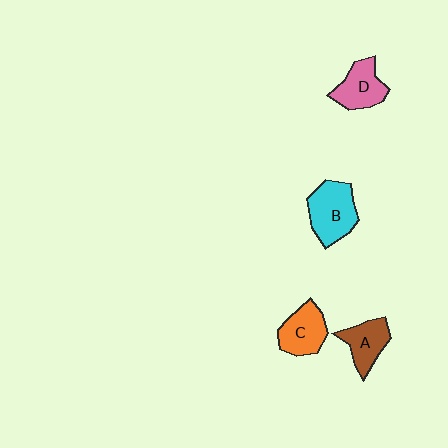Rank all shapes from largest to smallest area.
From largest to smallest: B (cyan), C (orange), D (pink), A (brown).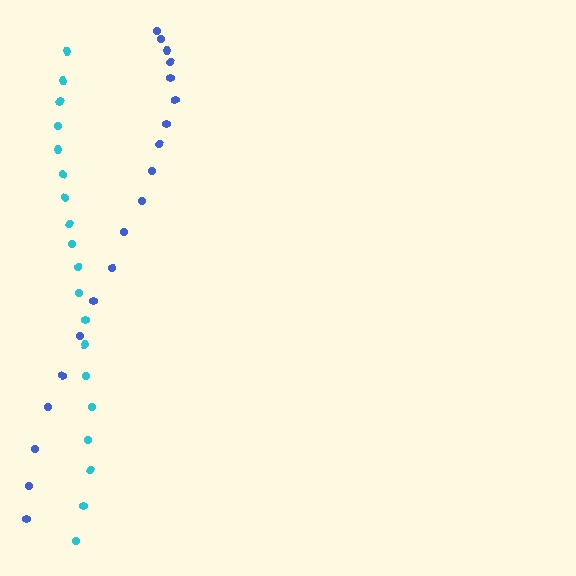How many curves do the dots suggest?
There are 2 distinct paths.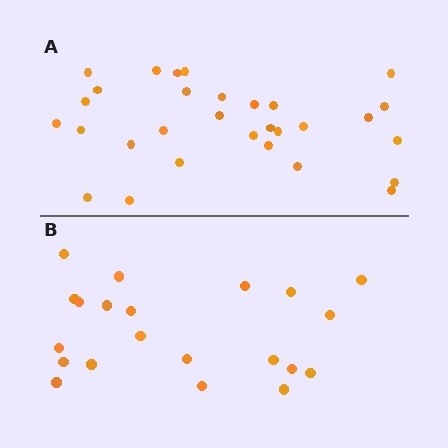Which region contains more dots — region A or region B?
Region A (the top region) has more dots.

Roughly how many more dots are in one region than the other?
Region A has roughly 8 or so more dots than region B.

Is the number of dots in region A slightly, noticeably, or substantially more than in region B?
Region A has noticeably more, but not dramatically so. The ratio is roughly 1.4 to 1.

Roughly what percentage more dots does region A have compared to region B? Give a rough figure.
About 45% more.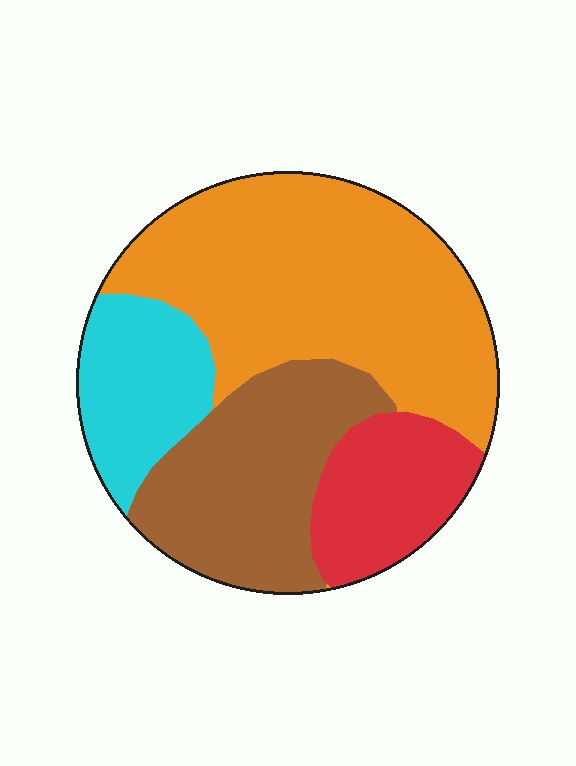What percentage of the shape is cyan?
Cyan covers 15% of the shape.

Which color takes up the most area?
Orange, at roughly 45%.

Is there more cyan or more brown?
Brown.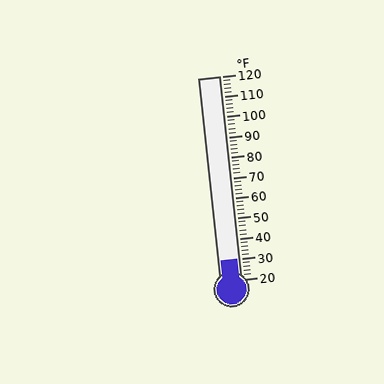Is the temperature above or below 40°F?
The temperature is below 40°F.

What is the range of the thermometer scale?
The thermometer scale ranges from 20°F to 120°F.